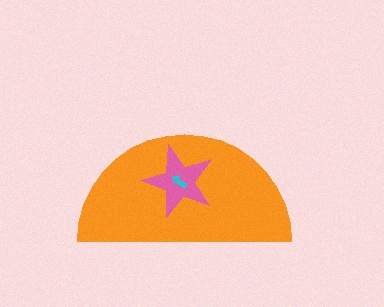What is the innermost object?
The cyan arrow.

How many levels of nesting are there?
3.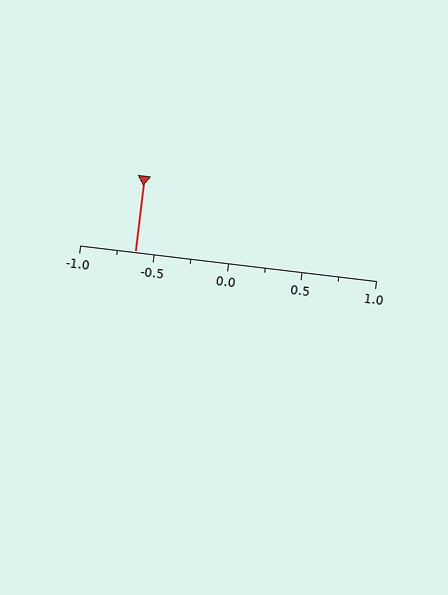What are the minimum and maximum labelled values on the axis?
The axis runs from -1.0 to 1.0.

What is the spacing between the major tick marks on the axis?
The major ticks are spaced 0.5 apart.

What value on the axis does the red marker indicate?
The marker indicates approximately -0.62.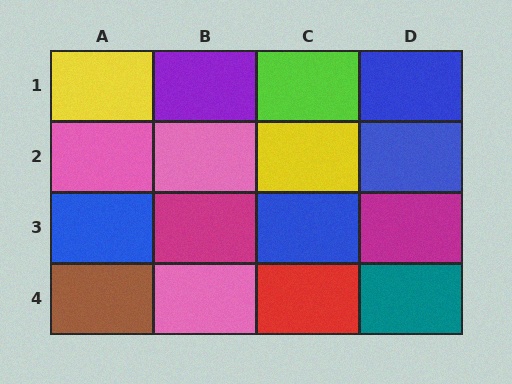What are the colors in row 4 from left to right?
Brown, pink, red, teal.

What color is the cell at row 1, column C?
Lime.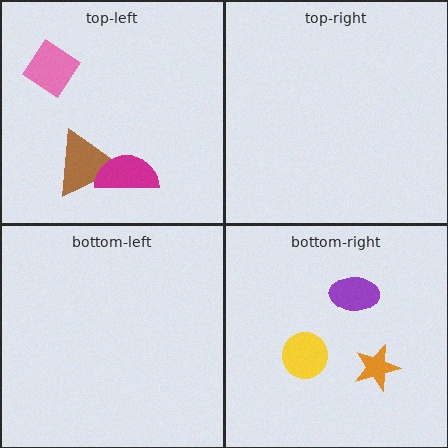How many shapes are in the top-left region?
3.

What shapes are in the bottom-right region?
The purple ellipse, the yellow circle, the orange star.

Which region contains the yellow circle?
The bottom-right region.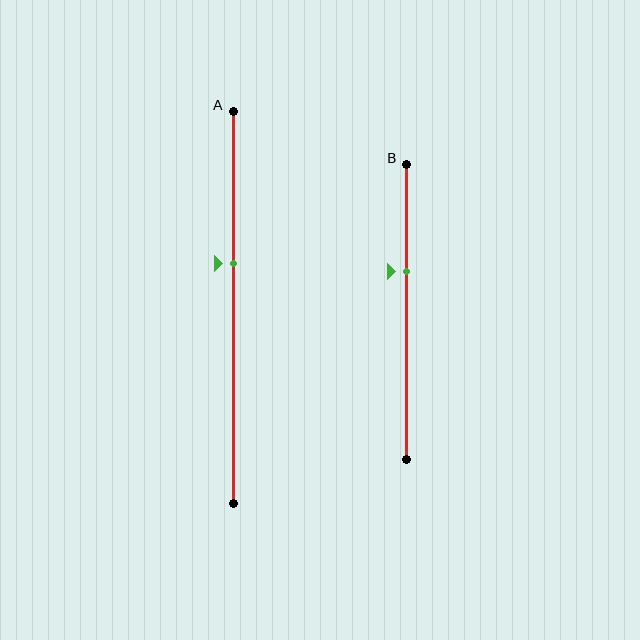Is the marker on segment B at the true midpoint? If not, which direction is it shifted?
No, the marker on segment B is shifted upward by about 14% of the segment length.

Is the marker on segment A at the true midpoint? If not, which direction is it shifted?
No, the marker on segment A is shifted upward by about 11% of the segment length.